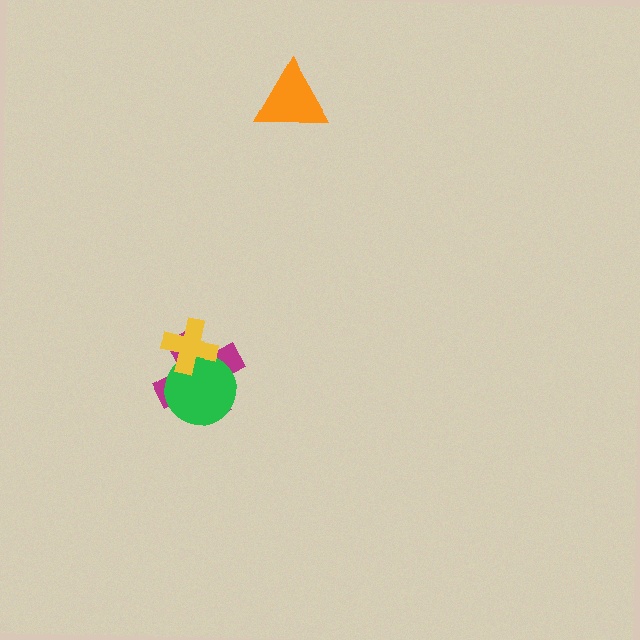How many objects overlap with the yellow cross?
2 objects overlap with the yellow cross.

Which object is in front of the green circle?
The yellow cross is in front of the green circle.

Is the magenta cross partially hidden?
Yes, it is partially covered by another shape.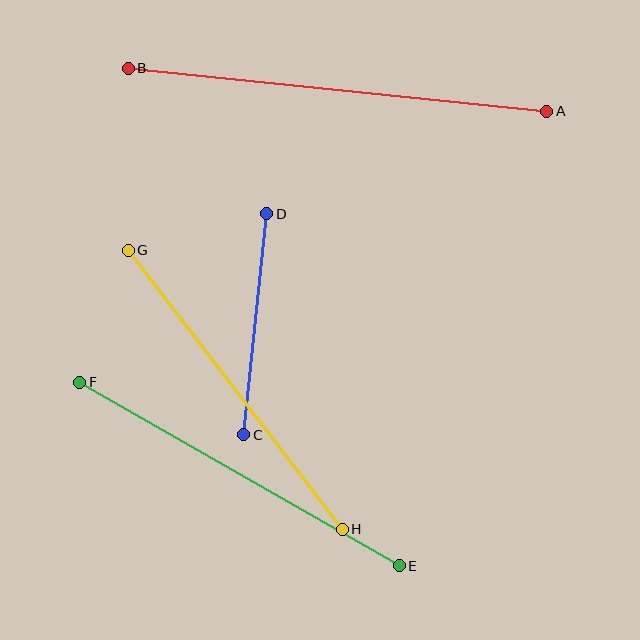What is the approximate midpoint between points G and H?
The midpoint is at approximately (235, 390) pixels.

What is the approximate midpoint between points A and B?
The midpoint is at approximately (338, 90) pixels.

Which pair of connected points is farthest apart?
Points A and B are farthest apart.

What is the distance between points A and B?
The distance is approximately 421 pixels.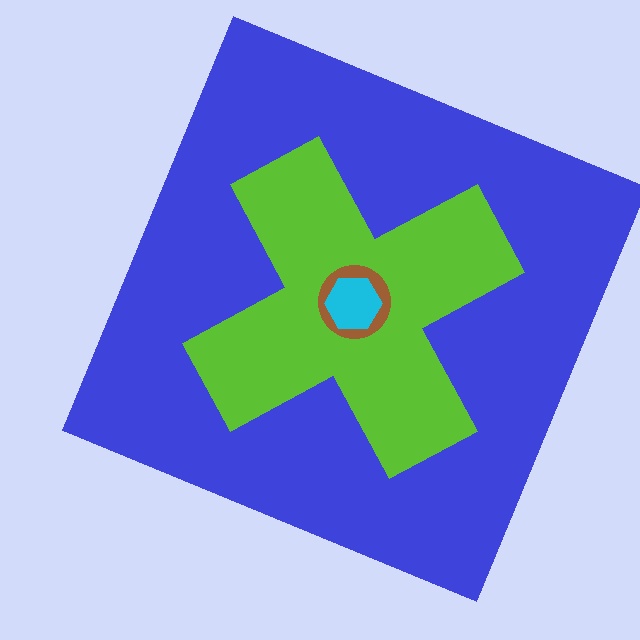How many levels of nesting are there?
4.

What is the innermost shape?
The cyan hexagon.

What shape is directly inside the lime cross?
The brown circle.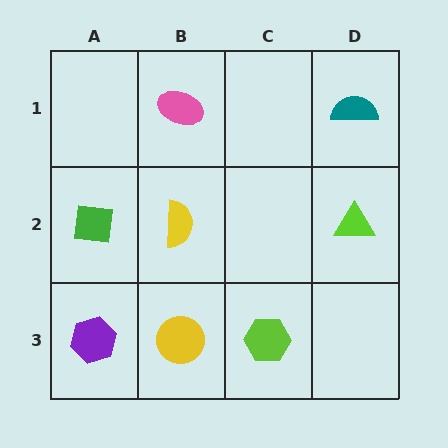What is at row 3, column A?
A purple hexagon.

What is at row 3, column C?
A lime hexagon.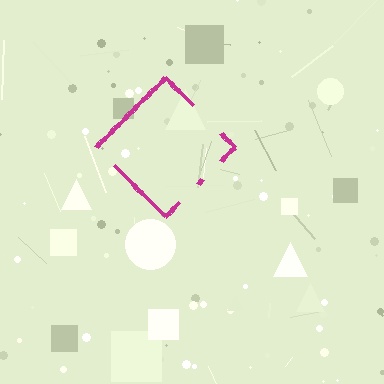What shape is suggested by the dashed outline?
The dashed outline suggests a diamond.